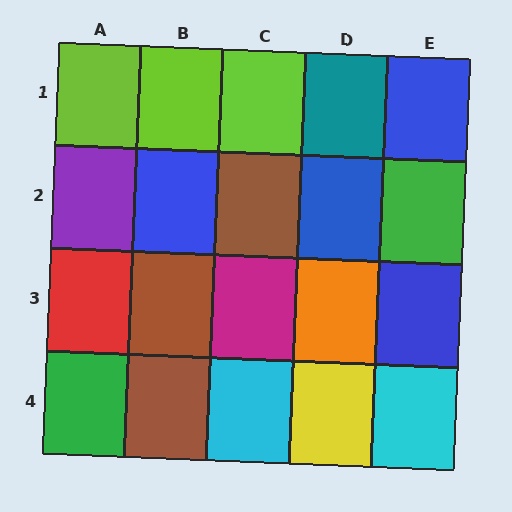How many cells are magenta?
1 cell is magenta.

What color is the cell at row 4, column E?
Cyan.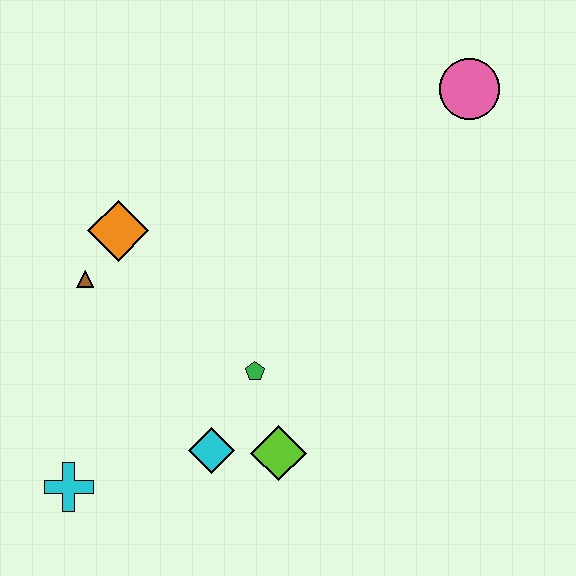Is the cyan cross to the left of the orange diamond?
Yes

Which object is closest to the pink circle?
The green pentagon is closest to the pink circle.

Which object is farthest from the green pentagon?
The pink circle is farthest from the green pentagon.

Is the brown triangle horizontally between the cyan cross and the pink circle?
Yes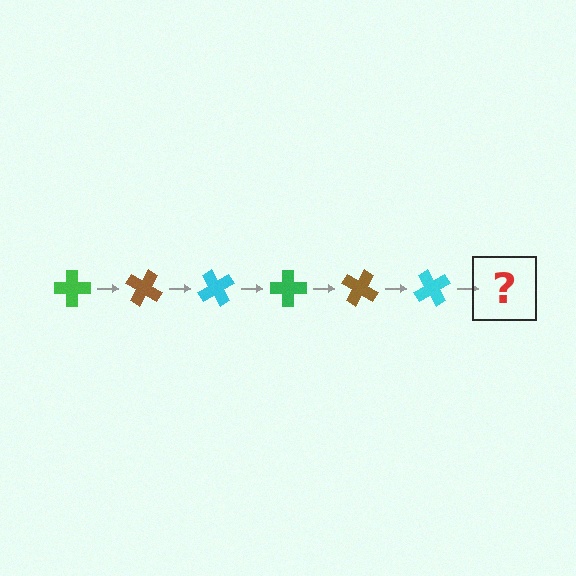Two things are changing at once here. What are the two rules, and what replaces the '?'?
The two rules are that it rotates 30 degrees each step and the color cycles through green, brown, and cyan. The '?' should be a green cross, rotated 180 degrees from the start.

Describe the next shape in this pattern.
It should be a green cross, rotated 180 degrees from the start.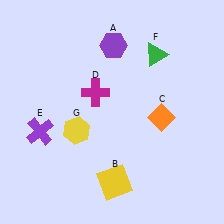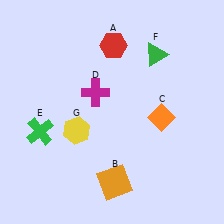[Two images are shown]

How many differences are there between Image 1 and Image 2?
There are 3 differences between the two images.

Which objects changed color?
A changed from purple to red. B changed from yellow to orange. E changed from purple to green.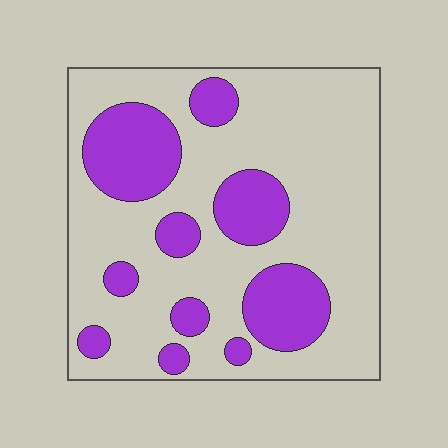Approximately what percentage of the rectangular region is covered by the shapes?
Approximately 25%.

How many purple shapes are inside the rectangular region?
10.